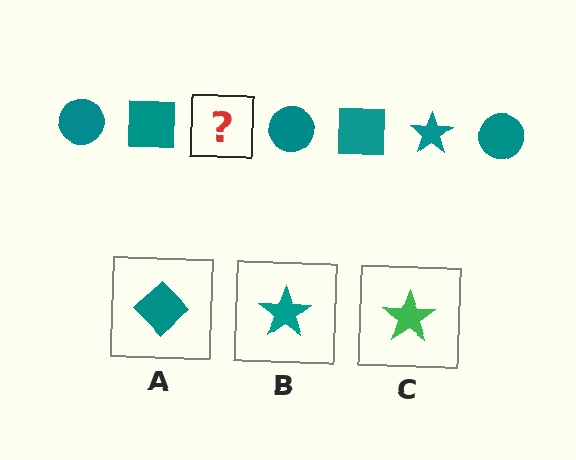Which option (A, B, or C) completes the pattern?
B.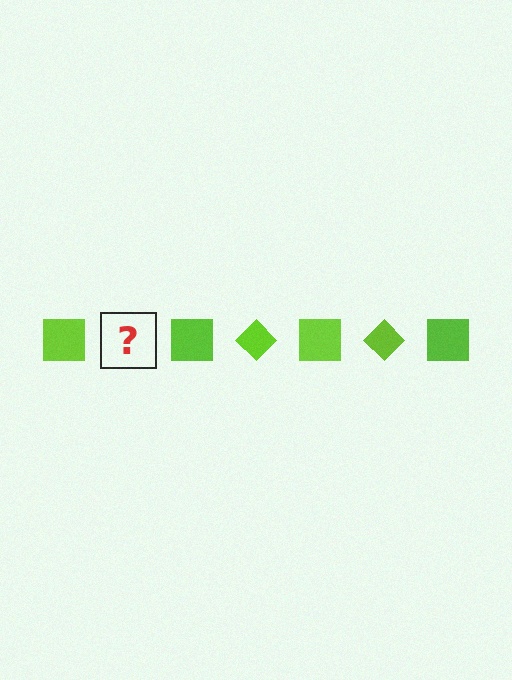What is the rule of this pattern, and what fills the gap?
The rule is that the pattern cycles through square, diamond shapes in lime. The gap should be filled with a lime diamond.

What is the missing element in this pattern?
The missing element is a lime diamond.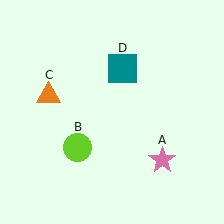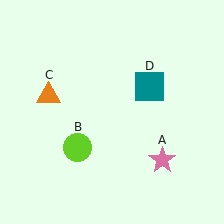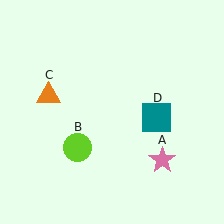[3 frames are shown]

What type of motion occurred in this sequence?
The teal square (object D) rotated clockwise around the center of the scene.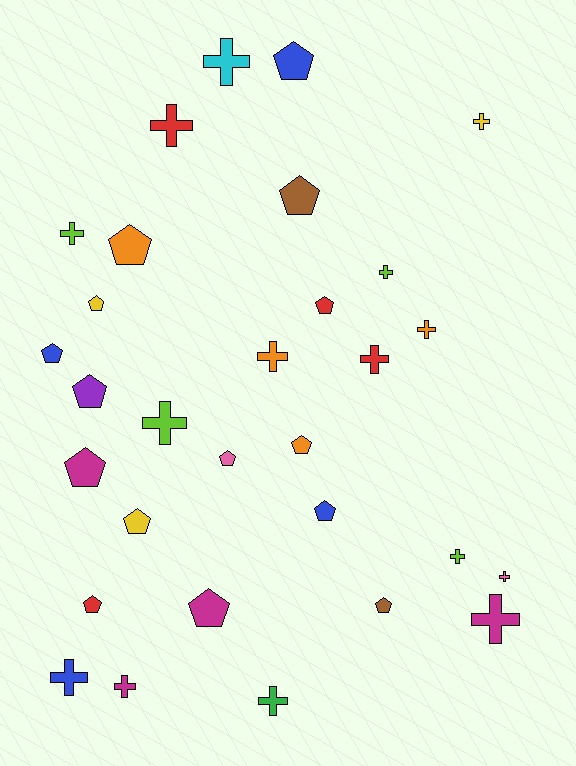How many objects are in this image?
There are 30 objects.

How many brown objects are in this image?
There are 2 brown objects.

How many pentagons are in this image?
There are 15 pentagons.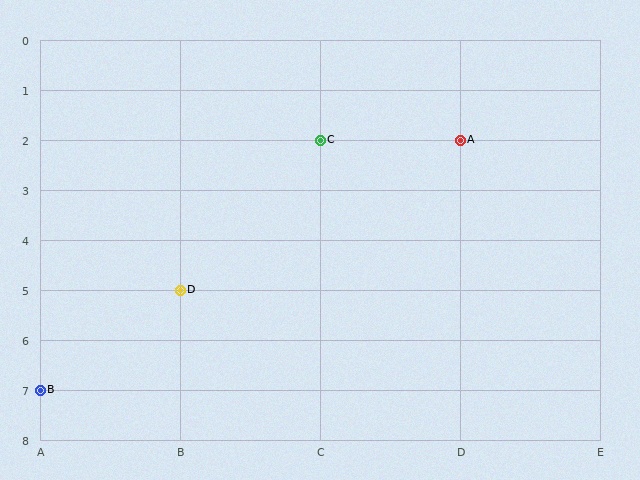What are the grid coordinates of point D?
Point D is at grid coordinates (B, 5).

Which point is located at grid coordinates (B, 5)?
Point D is at (B, 5).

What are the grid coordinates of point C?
Point C is at grid coordinates (C, 2).